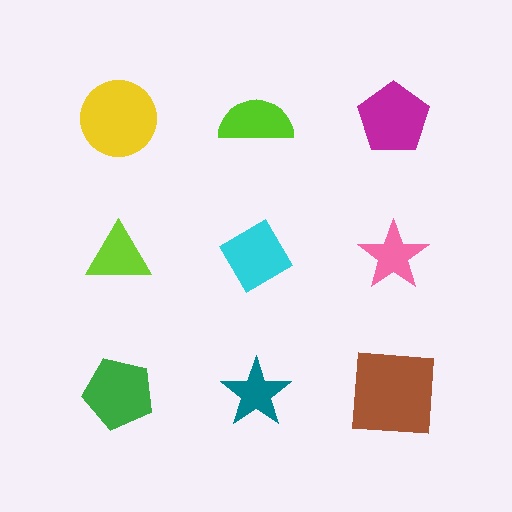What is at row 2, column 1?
A lime triangle.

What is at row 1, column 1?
A yellow circle.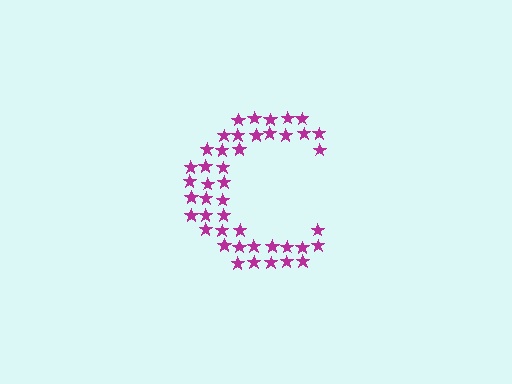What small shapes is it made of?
It is made of small stars.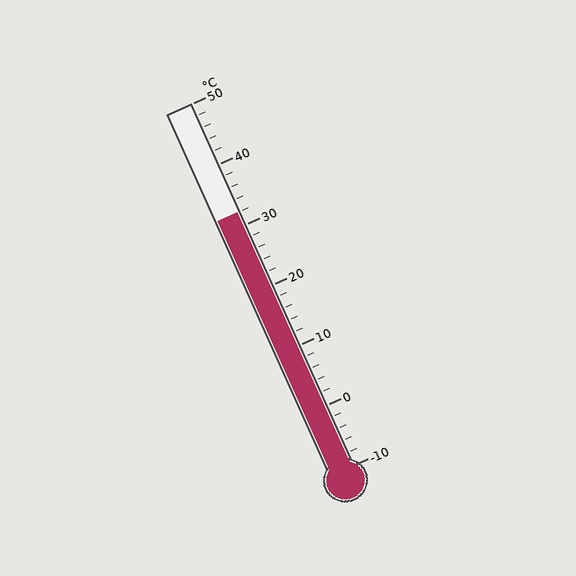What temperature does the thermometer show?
The thermometer shows approximately 32°C.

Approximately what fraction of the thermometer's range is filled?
The thermometer is filled to approximately 70% of its range.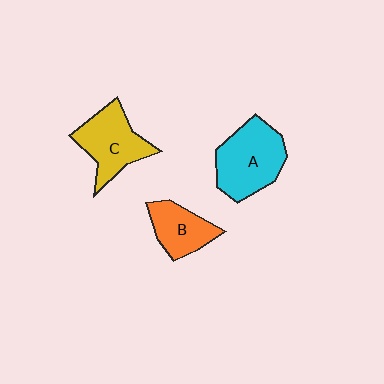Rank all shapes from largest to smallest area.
From largest to smallest: A (cyan), C (yellow), B (orange).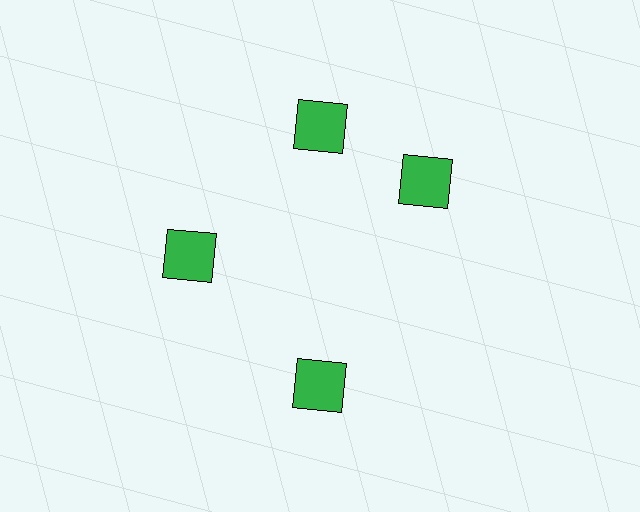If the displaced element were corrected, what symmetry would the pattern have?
It would have 4-fold rotational symmetry — the pattern would map onto itself every 90 degrees.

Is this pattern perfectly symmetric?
No. The 4 green squares are arranged in a ring, but one element near the 3 o'clock position is rotated out of alignment along the ring, breaking the 4-fold rotational symmetry.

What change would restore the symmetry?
The symmetry would be restored by rotating it back into even spacing with its neighbors so that all 4 squares sit at equal angles and equal distance from the center.